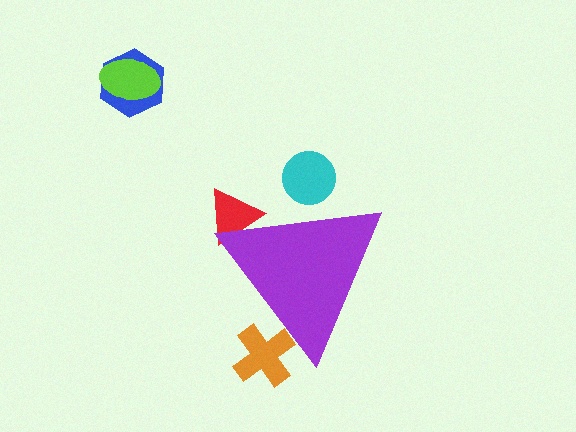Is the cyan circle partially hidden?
Yes, the cyan circle is partially hidden behind the purple triangle.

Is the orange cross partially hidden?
Yes, the orange cross is partially hidden behind the purple triangle.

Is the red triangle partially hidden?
Yes, the red triangle is partially hidden behind the purple triangle.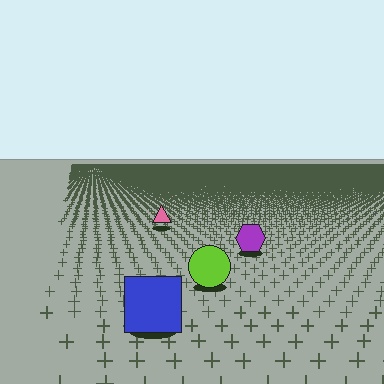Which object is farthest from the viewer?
The pink triangle is farthest from the viewer. It appears smaller and the ground texture around it is denser.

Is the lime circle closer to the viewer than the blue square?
No. The blue square is closer — you can tell from the texture gradient: the ground texture is coarser near it.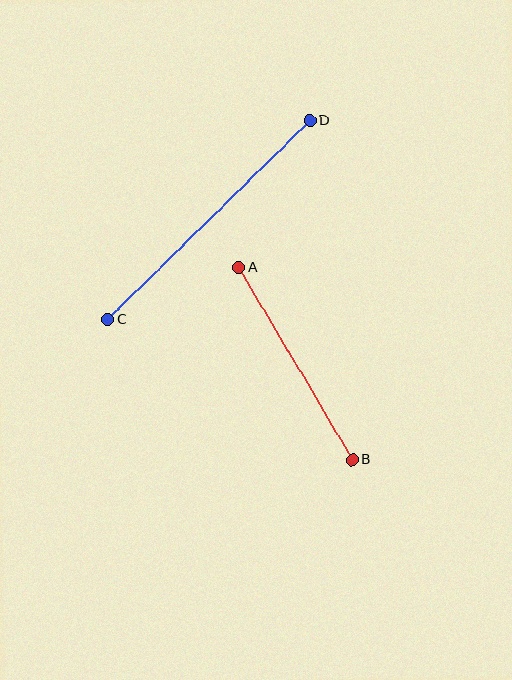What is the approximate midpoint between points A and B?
The midpoint is at approximately (295, 364) pixels.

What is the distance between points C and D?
The distance is approximately 284 pixels.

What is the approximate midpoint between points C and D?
The midpoint is at approximately (209, 220) pixels.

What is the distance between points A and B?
The distance is approximately 223 pixels.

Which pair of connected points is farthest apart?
Points C and D are farthest apart.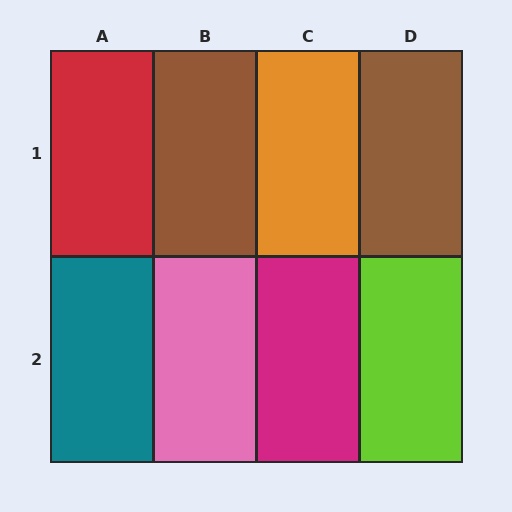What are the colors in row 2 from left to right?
Teal, pink, magenta, lime.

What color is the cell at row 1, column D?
Brown.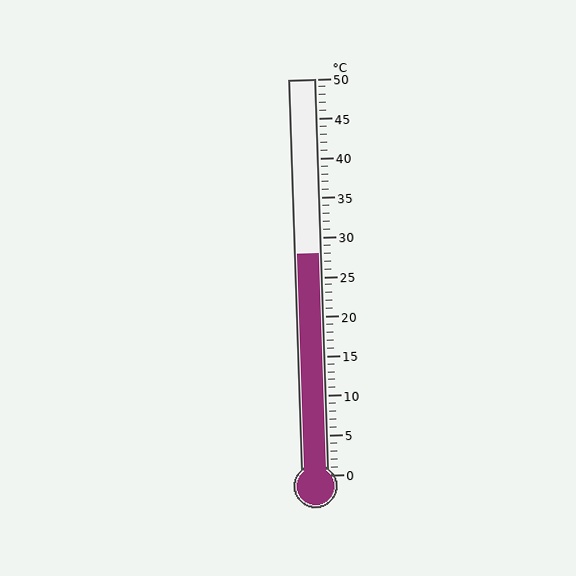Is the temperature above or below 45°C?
The temperature is below 45°C.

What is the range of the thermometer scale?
The thermometer scale ranges from 0°C to 50°C.